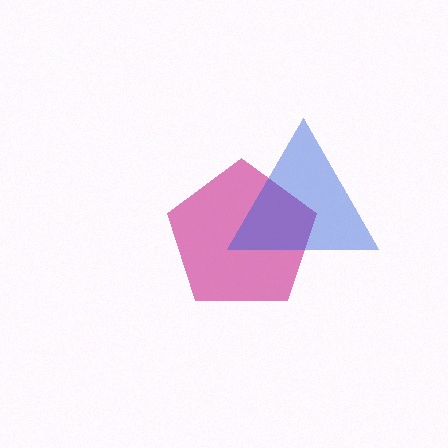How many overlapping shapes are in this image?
There are 2 overlapping shapes in the image.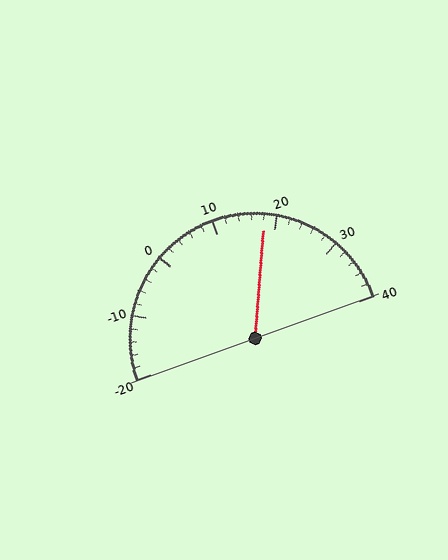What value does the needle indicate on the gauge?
The needle indicates approximately 18.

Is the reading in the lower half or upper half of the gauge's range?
The reading is in the upper half of the range (-20 to 40).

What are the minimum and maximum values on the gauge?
The gauge ranges from -20 to 40.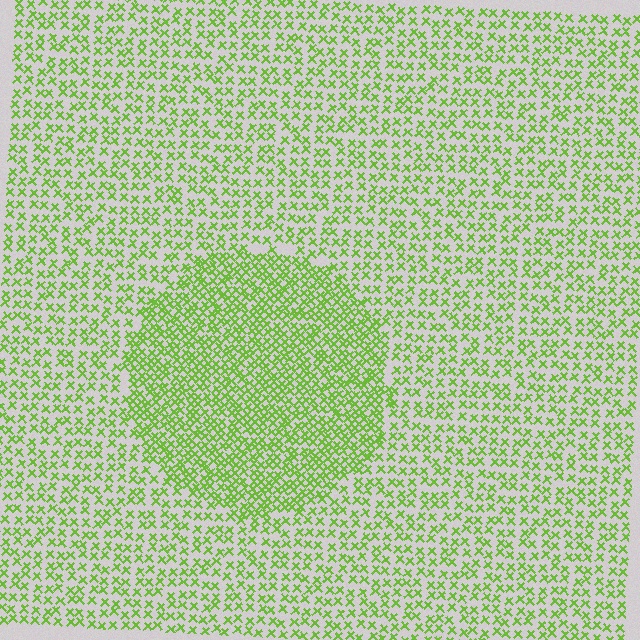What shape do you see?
I see a circle.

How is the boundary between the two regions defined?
The boundary is defined by a change in element density (approximately 1.8x ratio). All elements are the same color, size, and shape.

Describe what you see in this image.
The image contains small lime elements arranged at two different densities. A circle-shaped region is visible where the elements are more densely packed than the surrounding area.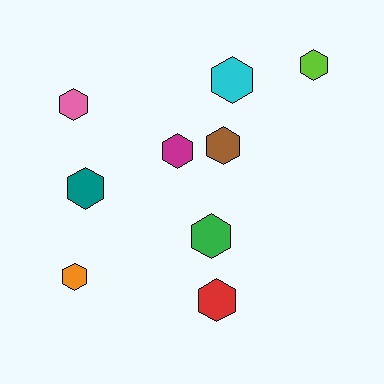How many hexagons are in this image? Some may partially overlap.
There are 9 hexagons.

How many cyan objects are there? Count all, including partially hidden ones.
There is 1 cyan object.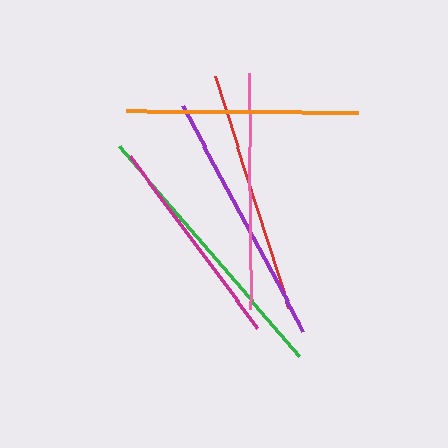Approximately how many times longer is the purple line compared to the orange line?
The purple line is approximately 1.1 times the length of the orange line.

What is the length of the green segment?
The green segment is approximately 276 pixels long.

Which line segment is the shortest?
The magenta line is the shortest at approximately 214 pixels.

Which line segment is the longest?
The green line is the longest at approximately 276 pixels.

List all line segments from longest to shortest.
From longest to shortest: green, purple, red, pink, orange, magenta.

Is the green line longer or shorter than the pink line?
The green line is longer than the pink line.